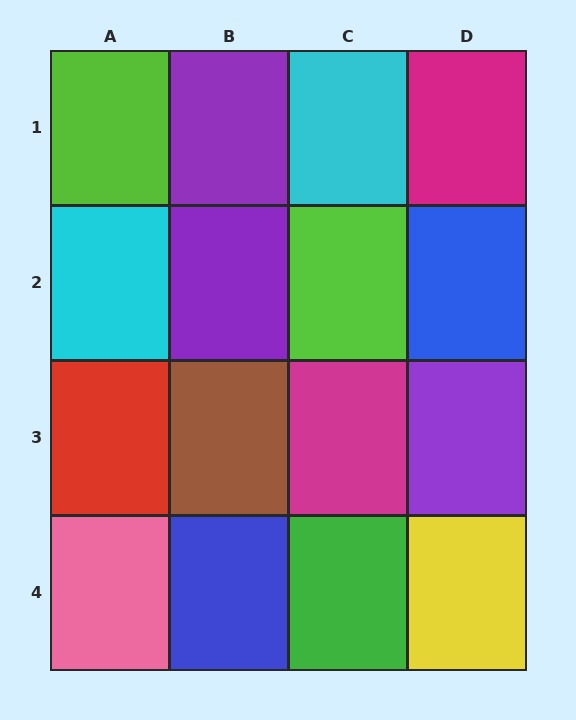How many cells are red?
1 cell is red.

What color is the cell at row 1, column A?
Lime.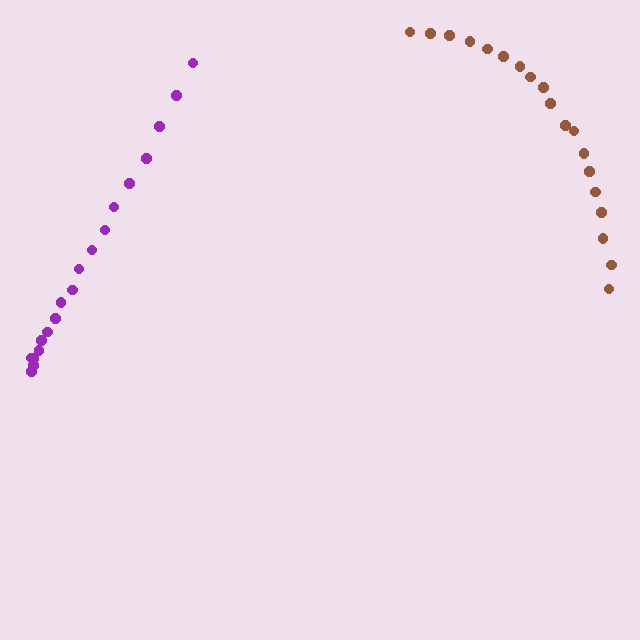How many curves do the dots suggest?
There are 2 distinct paths.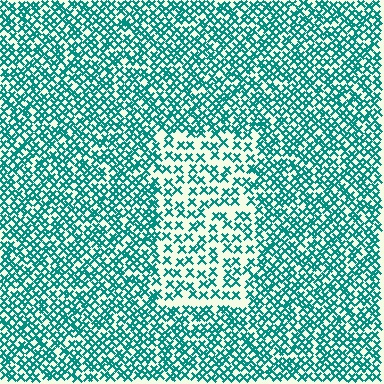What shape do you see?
I see a rectangle.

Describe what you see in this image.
The image contains small teal elements arranged at two different densities. A rectangle-shaped region is visible where the elements are less densely packed than the surrounding area.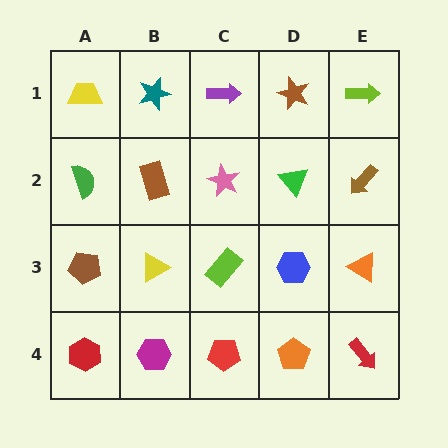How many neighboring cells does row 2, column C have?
4.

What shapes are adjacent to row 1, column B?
A brown rectangle (row 2, column B), a yellow trapezoid (row 1, column A), a purple arrow (row 1, column C).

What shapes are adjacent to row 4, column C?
A lime rectangle (row 3, column C), a magenta hexagon (row 4, column B), an orange pentagon (row 4, column D).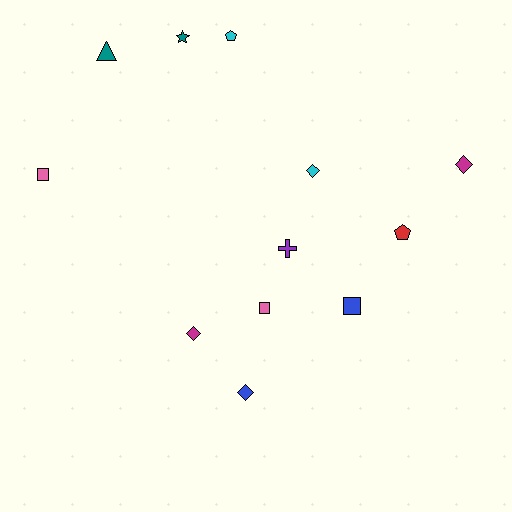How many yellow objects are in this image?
There are no yellow objects.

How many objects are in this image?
There are 12 objects.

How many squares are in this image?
There are 3 squares.